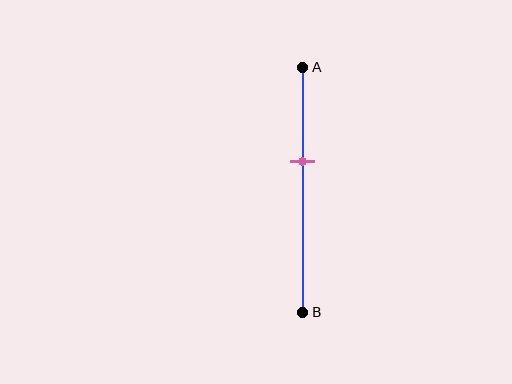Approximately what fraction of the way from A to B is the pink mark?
The pink mark is approximately 40% of the way from A to B.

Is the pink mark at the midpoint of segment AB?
No, the mark is at about 40% from A, not at the 50% midpoint.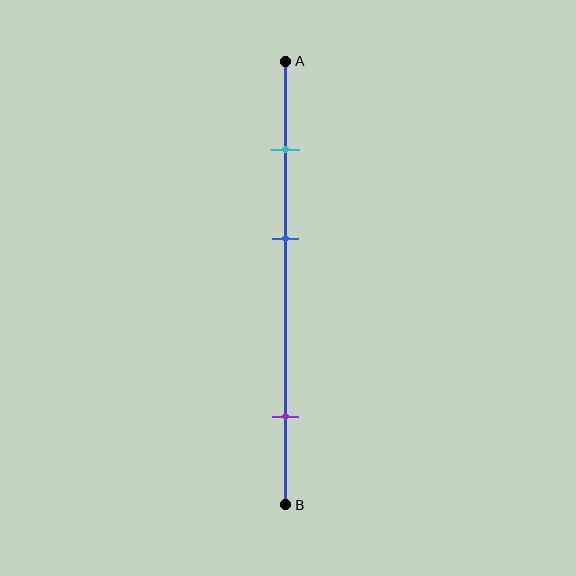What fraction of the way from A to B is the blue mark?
The blue mark is approximately 40% (0.4) of the way from A to B.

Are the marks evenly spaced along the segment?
No, the marks are not evenly spaced.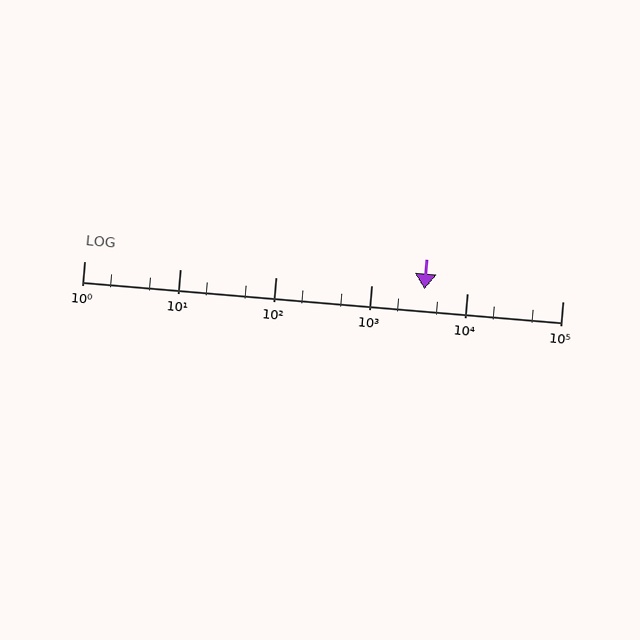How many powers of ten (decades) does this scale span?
The scale spans 5 decades, from 1 to 100000.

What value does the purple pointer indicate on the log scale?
The pointer indicates approximately 3600.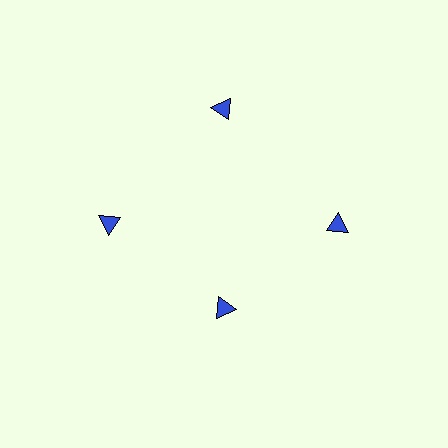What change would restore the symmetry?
The symmetry would be restored by moving it outward, back onto the ring so that all 4 triangles sit at equal angles and equal distance from the center.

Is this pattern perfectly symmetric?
No. The 4 blue triangles are arranged in a ring, but one element near the 6 o'clock position is pulled inward toward the center, breaking the 4-fold rotational symmetry.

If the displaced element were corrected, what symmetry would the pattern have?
It would have 4-fold rotational symmetry — the pattern would map onto itself every 90 degrees.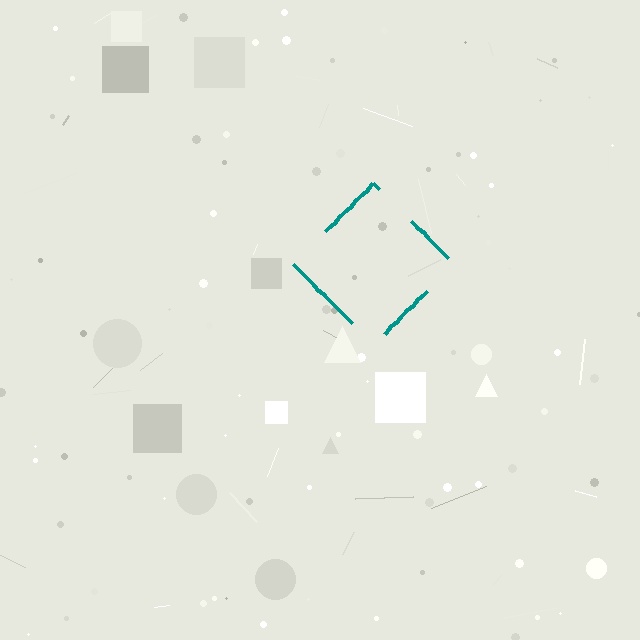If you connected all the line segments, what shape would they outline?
They would outline a diamond.